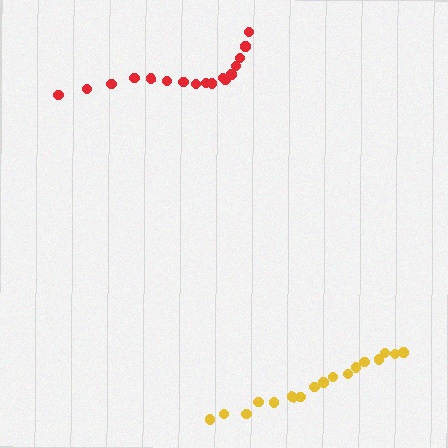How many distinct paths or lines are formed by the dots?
There are 2 distinct paths.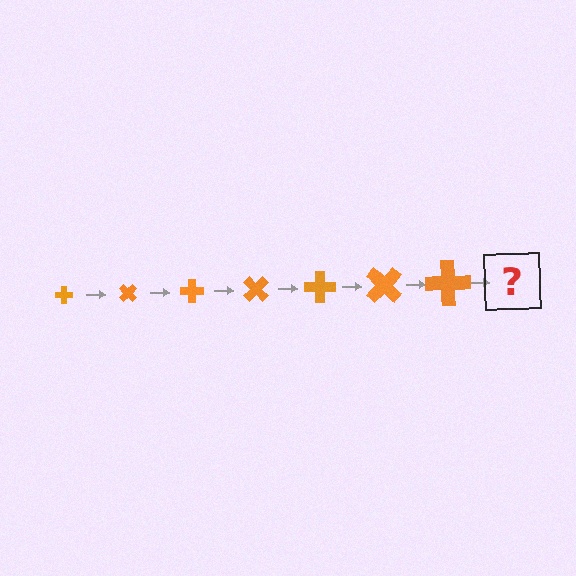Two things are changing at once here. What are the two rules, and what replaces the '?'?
The two rules are that the cross grows larger each step and it rotates 45 degrees each step. The '?' should be a cross, larger than the previous one and rotated 315 degrees from the start.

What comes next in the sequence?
The next element should be a cross, larger than the previous one and rotated 315 degrees from the start.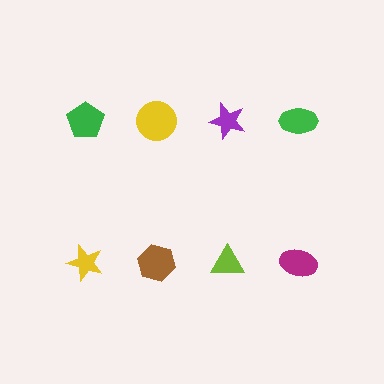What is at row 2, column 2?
A brown hexagon.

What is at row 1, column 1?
A green pentagon.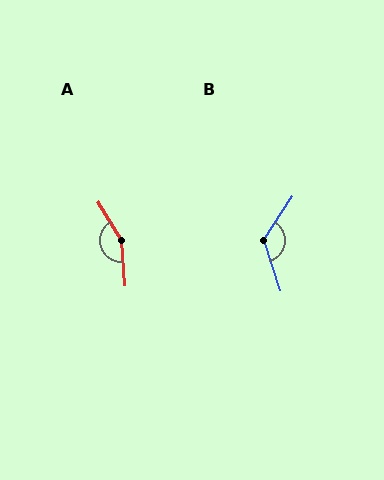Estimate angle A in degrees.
Approximately 153 degrees.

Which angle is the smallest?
B, at approximately 128 degrees.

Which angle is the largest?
A, at approximately 153 degrees.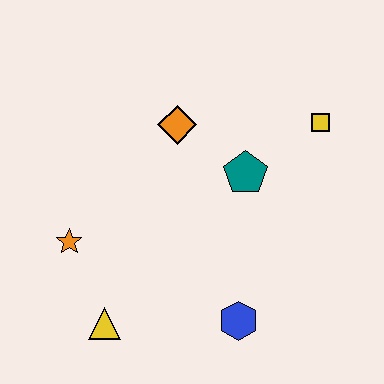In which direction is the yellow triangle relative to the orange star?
The yellow triangle is below the orange star.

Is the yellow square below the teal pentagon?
No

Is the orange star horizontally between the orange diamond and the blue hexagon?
No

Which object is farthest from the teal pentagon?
The yellow triangle is farthest from the teal pentagon.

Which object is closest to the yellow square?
The teal pentagon is closest to the yellow square.